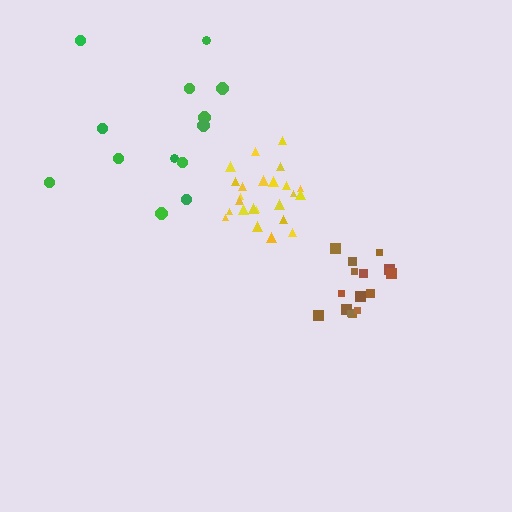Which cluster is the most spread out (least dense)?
Green.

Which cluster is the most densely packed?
Yellow.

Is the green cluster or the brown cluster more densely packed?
Brown.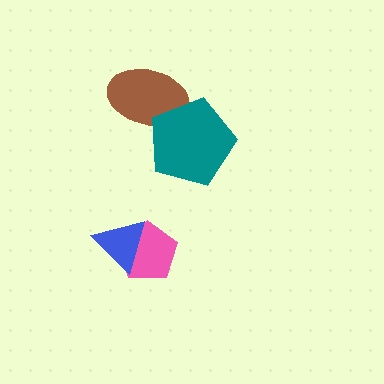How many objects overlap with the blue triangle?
1 object overlaps with the blue triangle.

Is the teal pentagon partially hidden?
No, no other shape covers it.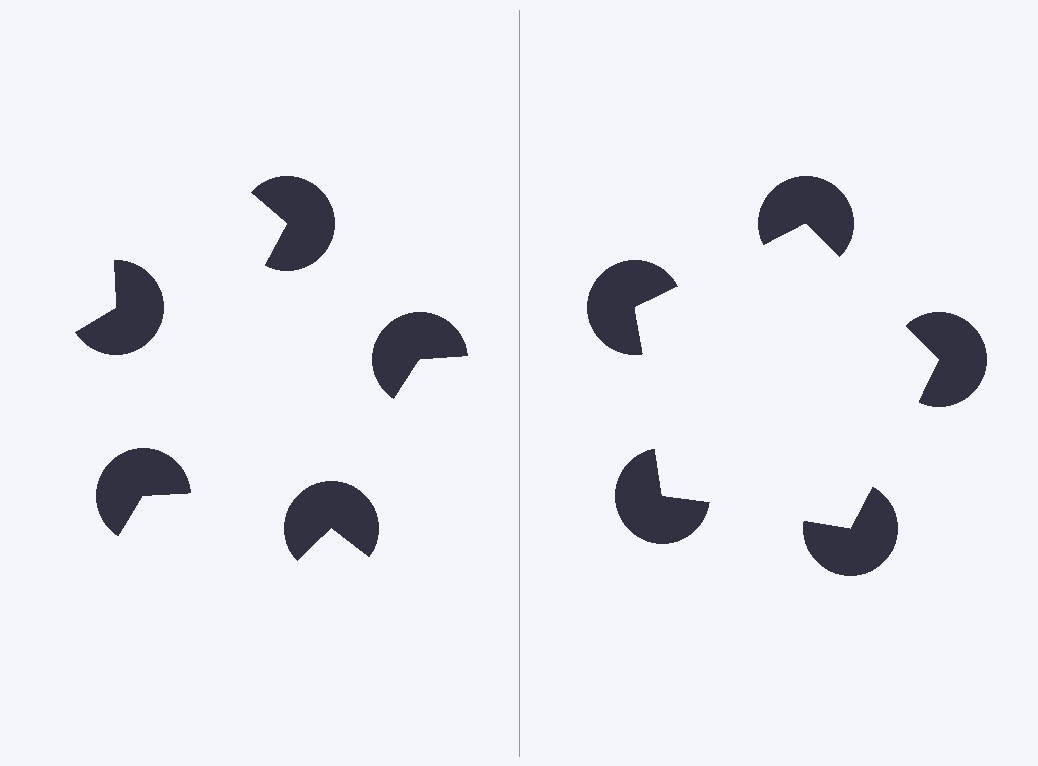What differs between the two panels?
The pac-man discs are positioned identically on both sides; only the wedge orientations differ. On the right they align to a pentagon; on the left they are misaligned.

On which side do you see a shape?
An illusory pentagon appears on the right side. On the left side the wedge cuts are rotated, so no coherent shape forms.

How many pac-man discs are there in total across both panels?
10 — 5 on each side.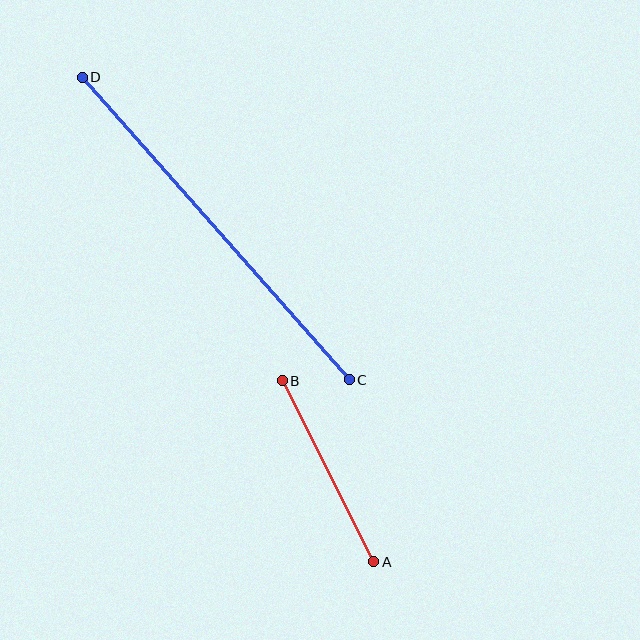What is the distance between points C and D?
The distance is approximately 403 pixels.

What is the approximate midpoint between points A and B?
The midpoint is at approximately (328, 471) pixels.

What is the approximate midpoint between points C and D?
The midpoint is at approximately (216, 229) pixels.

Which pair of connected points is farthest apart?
Points C and D are farthest apart.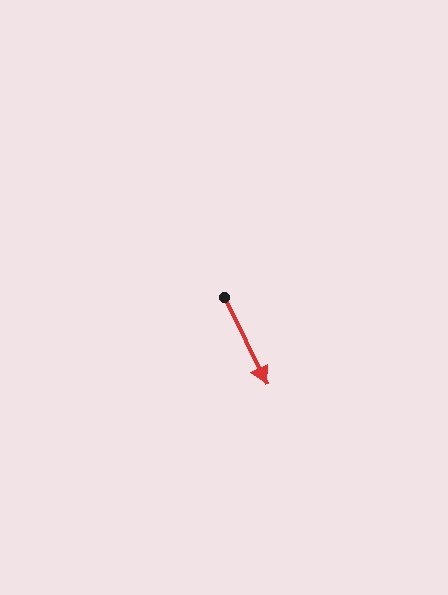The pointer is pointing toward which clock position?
Roughly 5 o'clock.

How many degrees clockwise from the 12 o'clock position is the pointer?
Approximately 154 degrees.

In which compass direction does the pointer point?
Southeast.